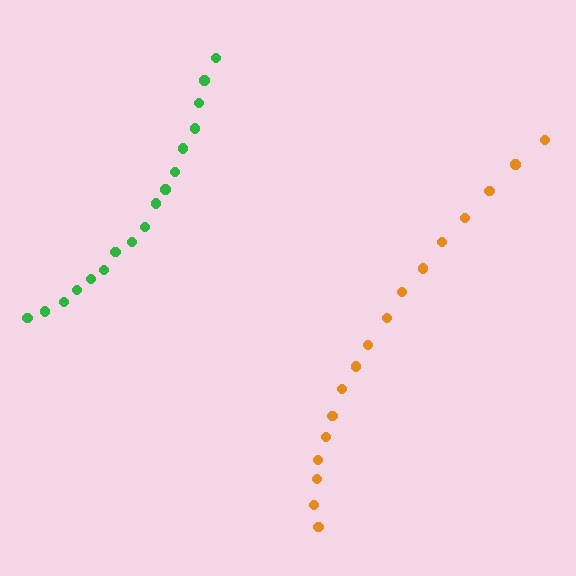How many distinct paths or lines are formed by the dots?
There are 2 distinct paths.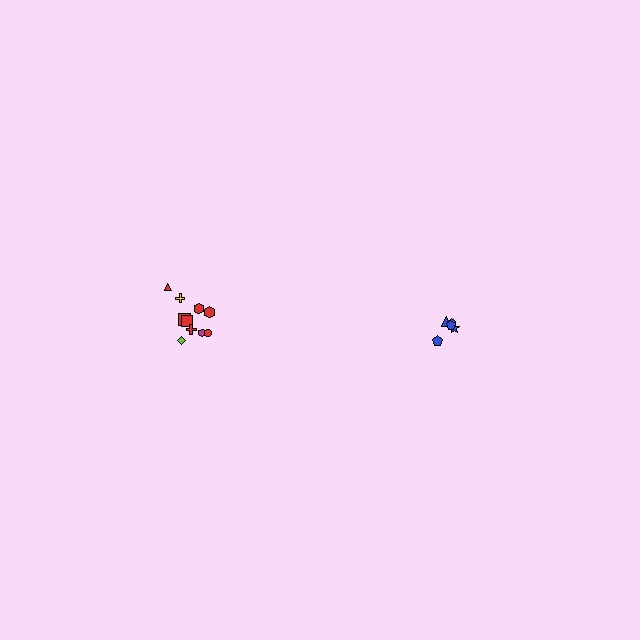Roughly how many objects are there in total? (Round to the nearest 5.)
Roughly 15 objects in total.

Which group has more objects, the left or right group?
The left group.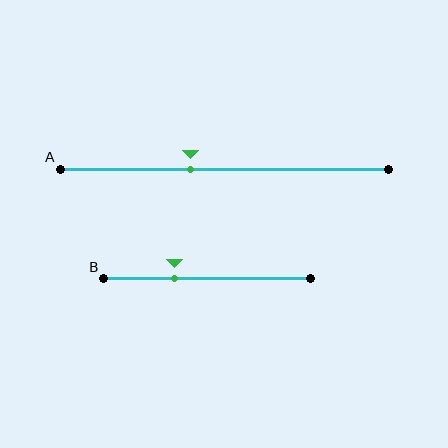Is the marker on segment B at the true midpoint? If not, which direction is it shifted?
No, the marker on segment B is shifted to the left by about 16% of the segment length.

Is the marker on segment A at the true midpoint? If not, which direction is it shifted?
No, the marker on segment A is shifted to the left by about 10% of the segment length.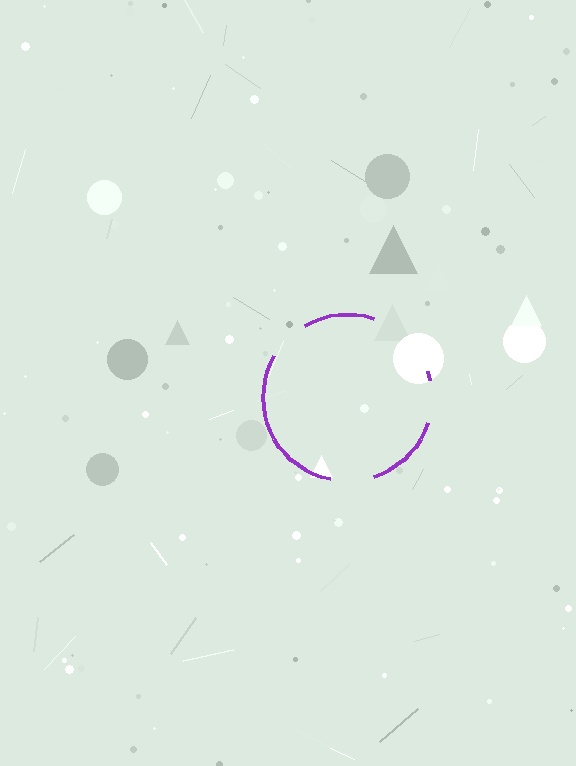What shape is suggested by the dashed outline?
The dashed outline suggests a circle.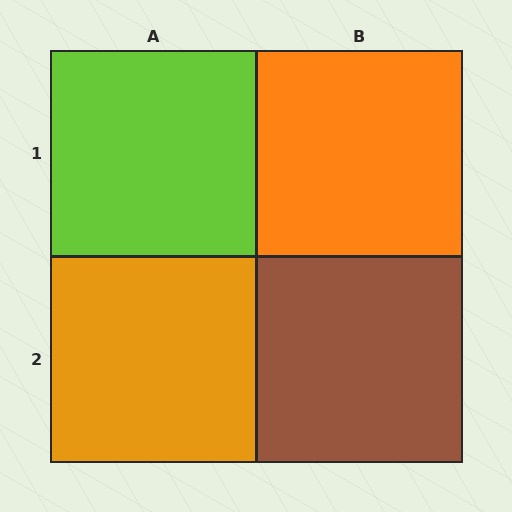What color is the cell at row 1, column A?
Lime.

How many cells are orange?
2 cells are orange.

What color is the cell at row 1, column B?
Orange.